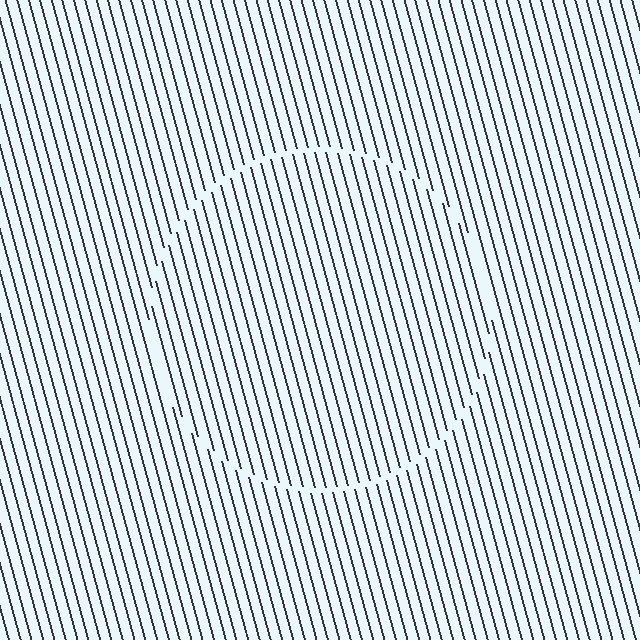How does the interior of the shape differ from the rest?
The interior of the shape contains the same grating, shifted by half a period — the contour is defined by the phase discontinuity where line-ends from the inner and outer gratings abut.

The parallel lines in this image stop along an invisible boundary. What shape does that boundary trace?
An illusory circle. The interior of the shape contains the same grating, shifted by half a period — the contour is defined by the phase discontinuity where line-ends from the inner and outer gratings abut.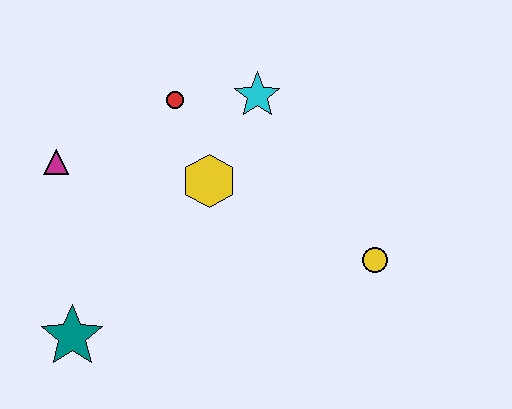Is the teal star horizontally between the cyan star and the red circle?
No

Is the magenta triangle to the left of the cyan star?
Yes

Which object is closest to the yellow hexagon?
The red circle is closest to the yellow hexagon.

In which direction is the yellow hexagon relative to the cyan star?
The yellow hexagon is below the cyan star.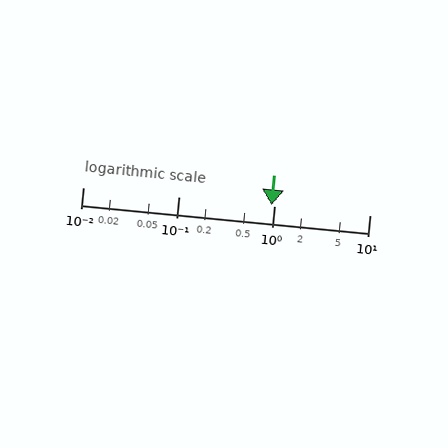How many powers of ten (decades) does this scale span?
The scale spans 3 decades, from 0.01 to 10.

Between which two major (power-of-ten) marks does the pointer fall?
The pointer is between 0.1 and 1.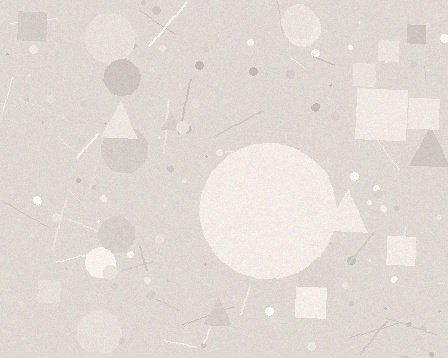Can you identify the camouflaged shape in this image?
The camouflaged shape is a circle.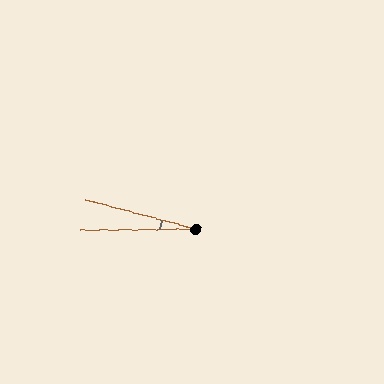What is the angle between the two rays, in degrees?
Approximately 16 degrees.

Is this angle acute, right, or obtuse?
It is acute.